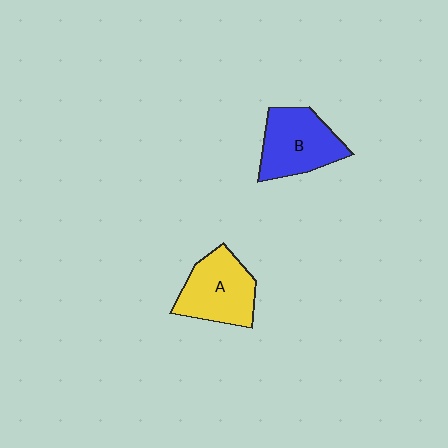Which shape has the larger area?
Shape B (blue).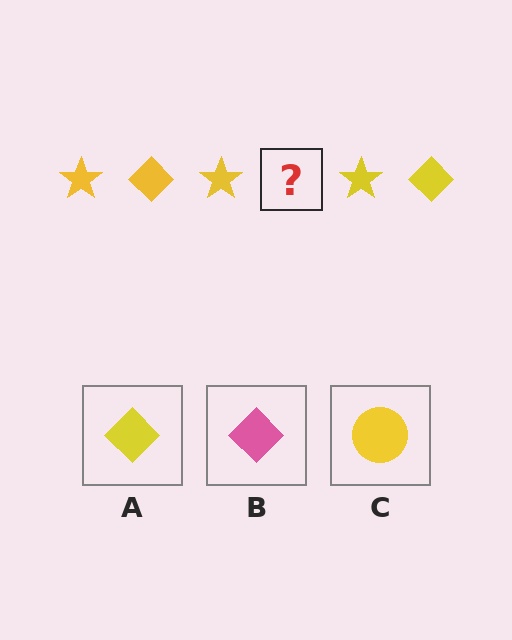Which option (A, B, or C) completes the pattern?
A.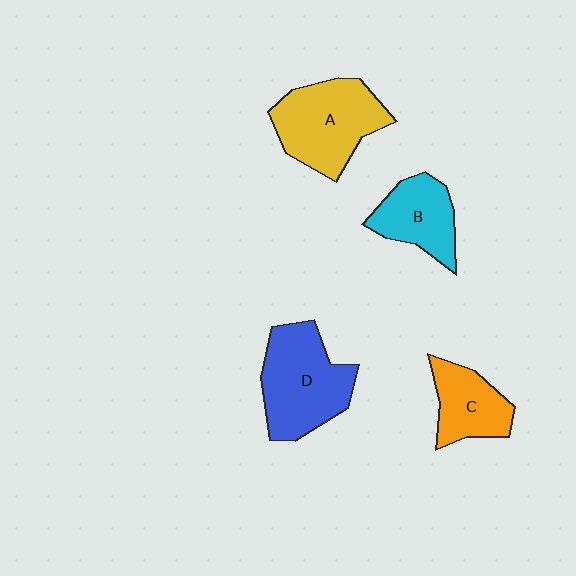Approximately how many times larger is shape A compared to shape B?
Approximately 1.5 times.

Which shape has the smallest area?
Shape C (orange).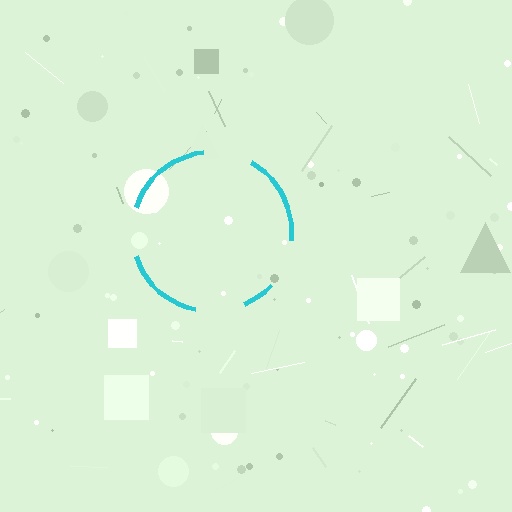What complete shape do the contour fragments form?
The contour fragments form a circle.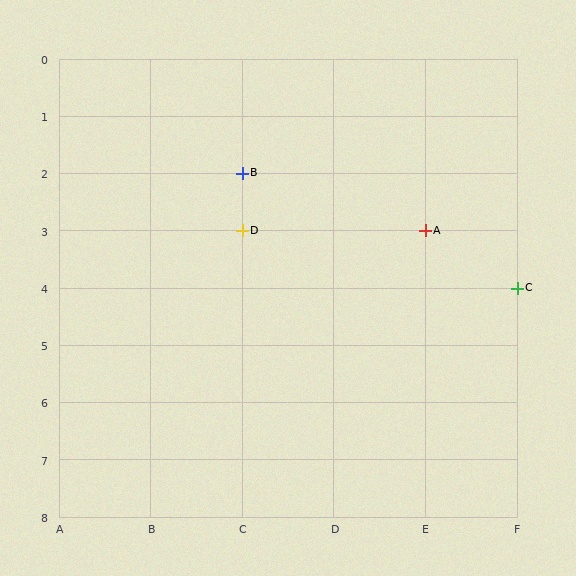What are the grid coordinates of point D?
Point D is at grid coordinates (C, 3).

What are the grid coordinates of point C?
Point C is at grid coordinates (F, 4).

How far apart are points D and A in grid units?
Points D and A are 2 columns apart.